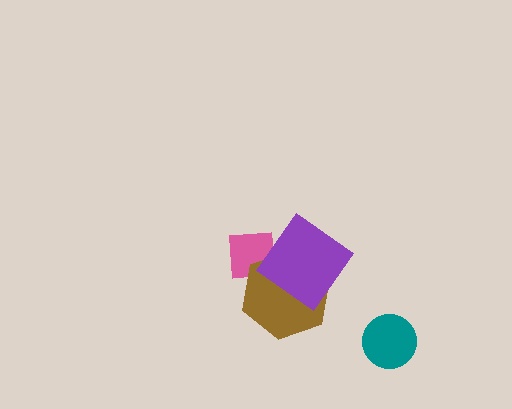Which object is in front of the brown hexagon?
The purple diamond is in front of the brown hexagon.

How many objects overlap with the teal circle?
0 objects overlap with the teal circle.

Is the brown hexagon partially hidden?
Yes, it is partially covered by another shape.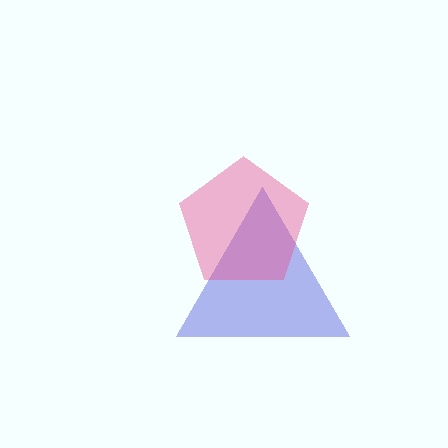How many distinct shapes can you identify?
There are 2 distinct shapes: a blue triangle, a pink pentagon.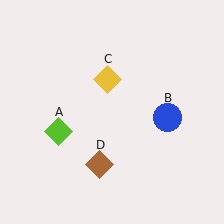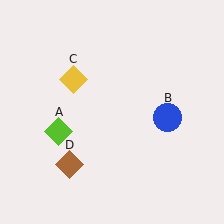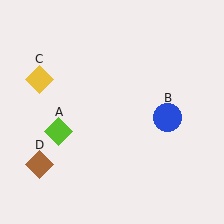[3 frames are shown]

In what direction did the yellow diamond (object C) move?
The yellow diamond (object C) moved left.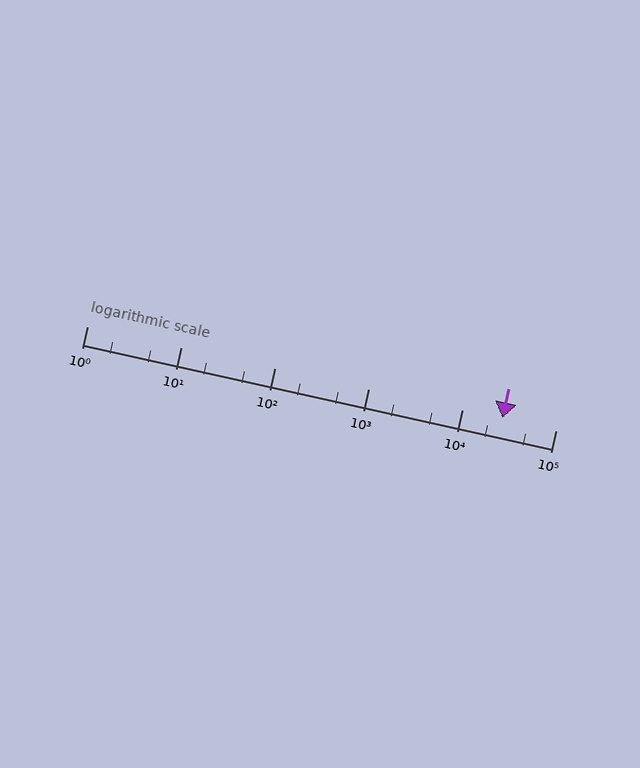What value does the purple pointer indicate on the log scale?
The pointer indicates approximately 27000.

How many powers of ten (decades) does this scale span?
The scale spans 5 decades, from 1 to 100000.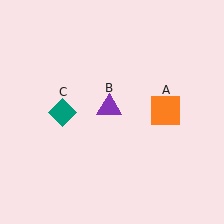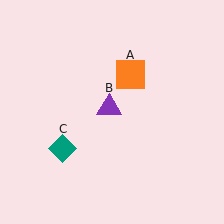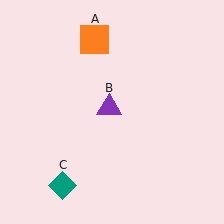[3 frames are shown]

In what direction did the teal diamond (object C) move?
The teal diamond (object C) moved down.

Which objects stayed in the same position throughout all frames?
Purple triangle (object B) remained stationary.